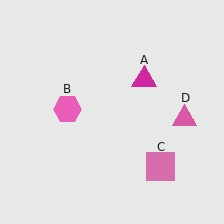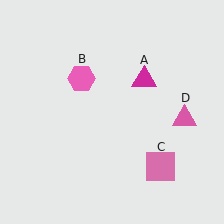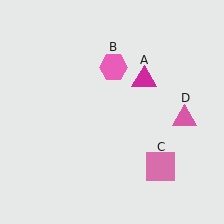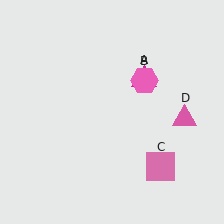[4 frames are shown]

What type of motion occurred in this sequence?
The pink hexagon (object B) rotated clockwise around the center of the scene.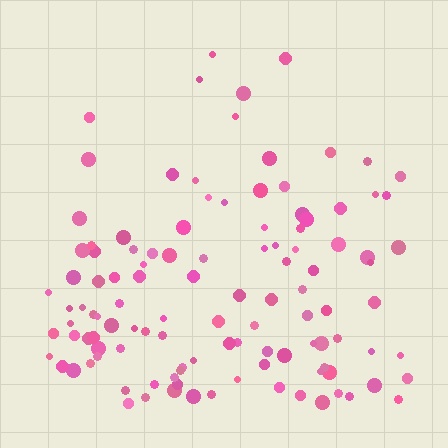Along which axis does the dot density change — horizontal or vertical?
Vertical.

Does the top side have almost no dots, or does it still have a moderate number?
Still a moderate number, just noticeably fewer than the bottom.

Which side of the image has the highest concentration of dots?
The bottom.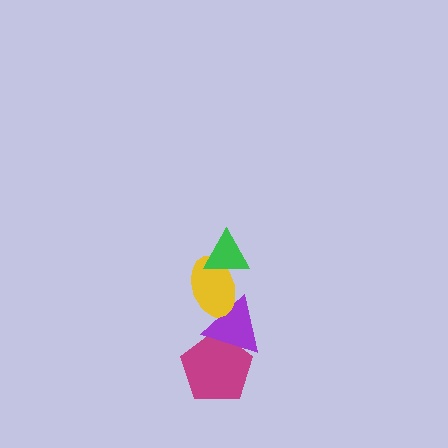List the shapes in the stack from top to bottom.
From top to bottom: the green triangle, the yellow ellipse, the purple triangle, the magenta pentagon.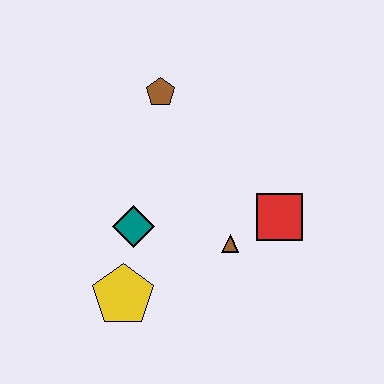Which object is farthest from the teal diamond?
The red square is farthest from the teal diamond.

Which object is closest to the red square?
The brown triangle is closest to the red square.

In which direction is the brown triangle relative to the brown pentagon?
The brown triangle is below the brown pentagon.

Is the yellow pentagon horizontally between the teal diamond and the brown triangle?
No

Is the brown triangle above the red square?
No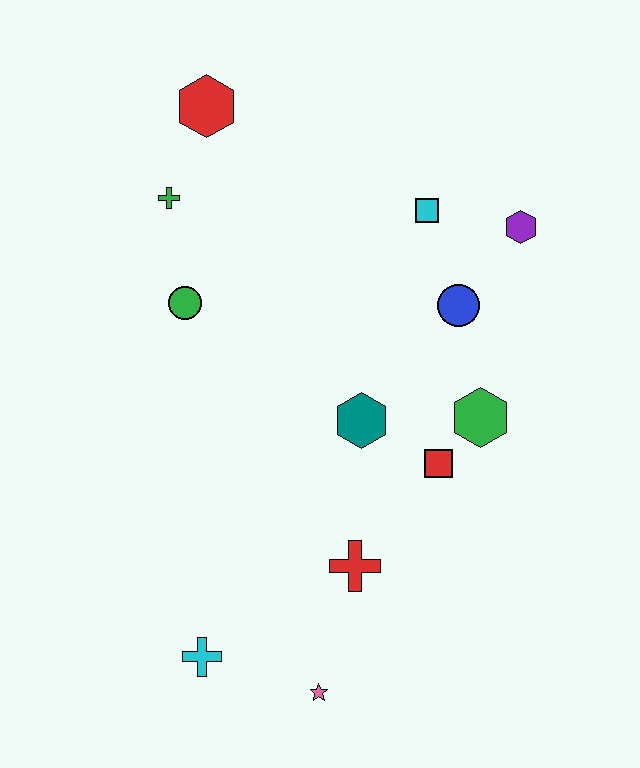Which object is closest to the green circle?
The green cross is closest to the green circle.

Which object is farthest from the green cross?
The pink star is farthest from the green cross.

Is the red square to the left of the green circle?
No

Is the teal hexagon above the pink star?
Yes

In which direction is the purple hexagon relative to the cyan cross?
The purple hexagon is above the cyan cross.